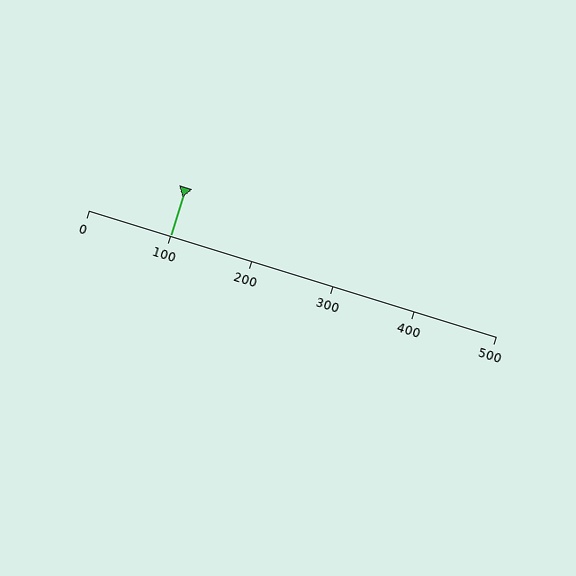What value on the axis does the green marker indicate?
The marker indicates approximately 100.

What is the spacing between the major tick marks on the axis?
The major ticks are spaced 100 apart.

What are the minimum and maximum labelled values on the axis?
The axis runs from 0 to 500.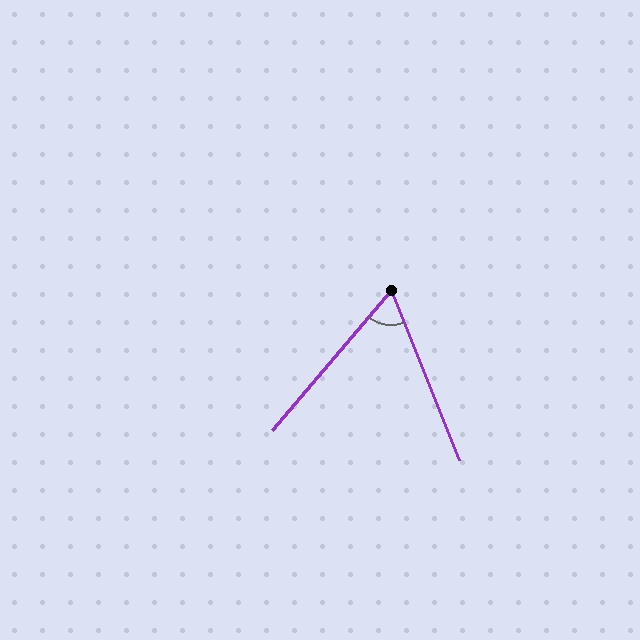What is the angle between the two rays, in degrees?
Approximately 62 degrees.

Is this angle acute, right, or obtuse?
It is acute.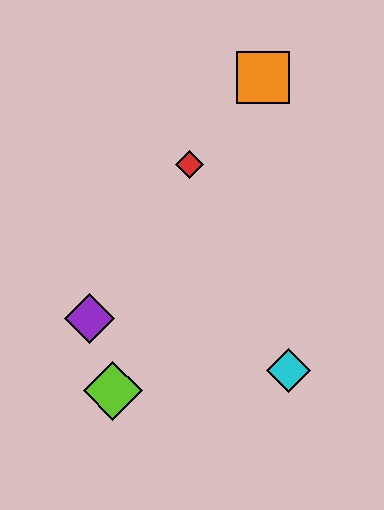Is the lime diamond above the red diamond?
No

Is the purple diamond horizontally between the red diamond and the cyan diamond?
No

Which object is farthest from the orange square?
The lime diamond is farthest from the orange square.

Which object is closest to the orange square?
The red diamond is closest to the orange square.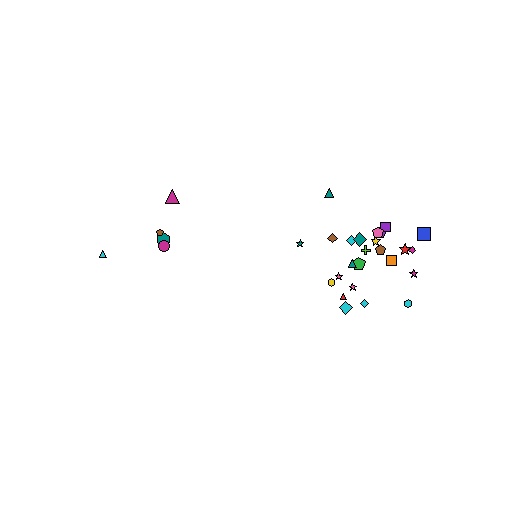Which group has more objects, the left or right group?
The right group.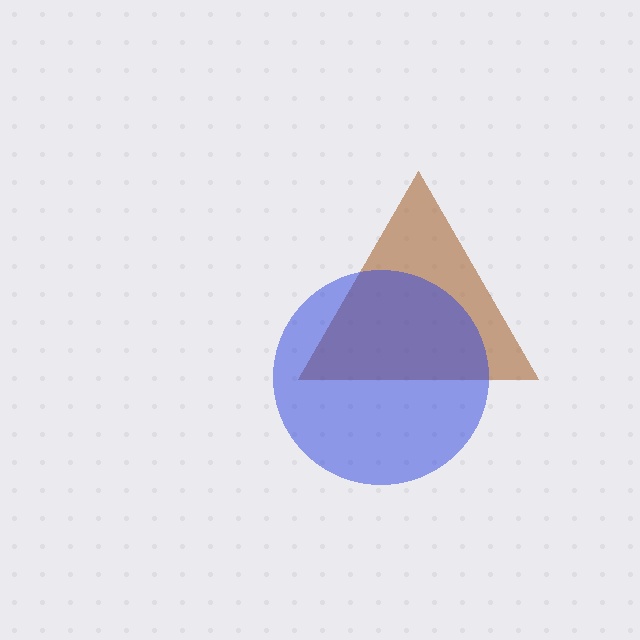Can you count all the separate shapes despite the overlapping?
Yes, there are 2 separate shapes.